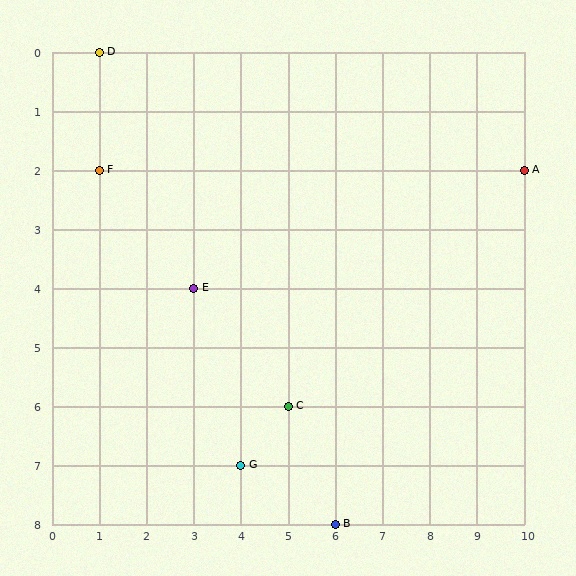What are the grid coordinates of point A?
Point A is at grid coordinates (10, 2).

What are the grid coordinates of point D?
Point D is at grid coordinates (1, 0).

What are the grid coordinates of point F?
Point F is at grid coordinates (1, 2).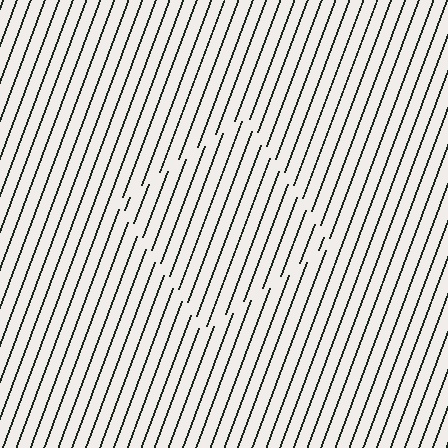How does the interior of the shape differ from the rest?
The interior of the shape contains the same grating, shifted by half a period — the contour is defined by the phase discontinuity where line-ends from the inner and outer gratings abut.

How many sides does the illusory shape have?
4 sides — the line-ends trace a square.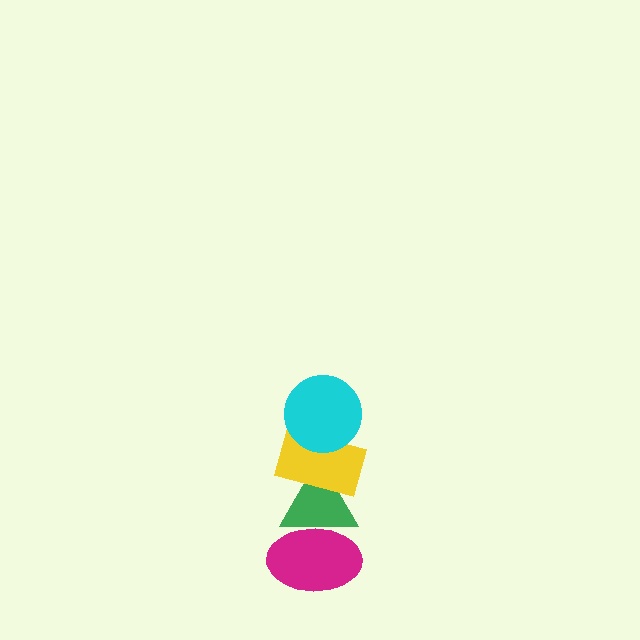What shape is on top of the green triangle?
The yellow rectangle is on top of the green triangle.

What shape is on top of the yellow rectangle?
The cyan circle is on top of the yellow rectangle.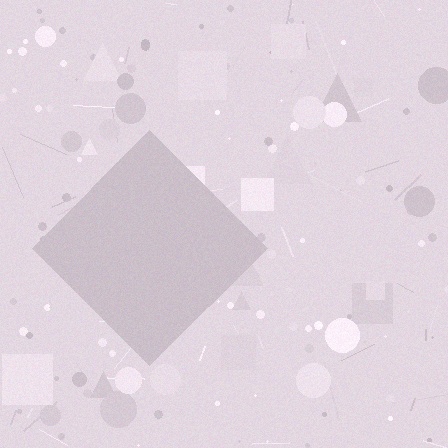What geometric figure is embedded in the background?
A diamond is embedded in the background.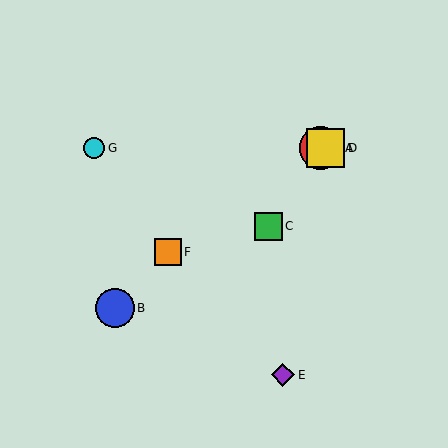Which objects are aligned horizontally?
Objects A, D, G are aligned horizontally.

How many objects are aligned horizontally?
3 objects (A, D, G) are aligned horizontally.